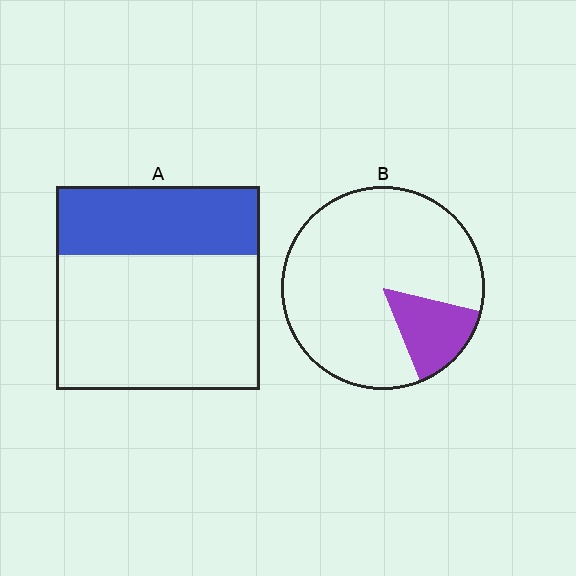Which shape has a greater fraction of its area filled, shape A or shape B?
Shape A.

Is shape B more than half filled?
No.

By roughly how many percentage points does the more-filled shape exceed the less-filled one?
By roughly 20 percentage points (A over B).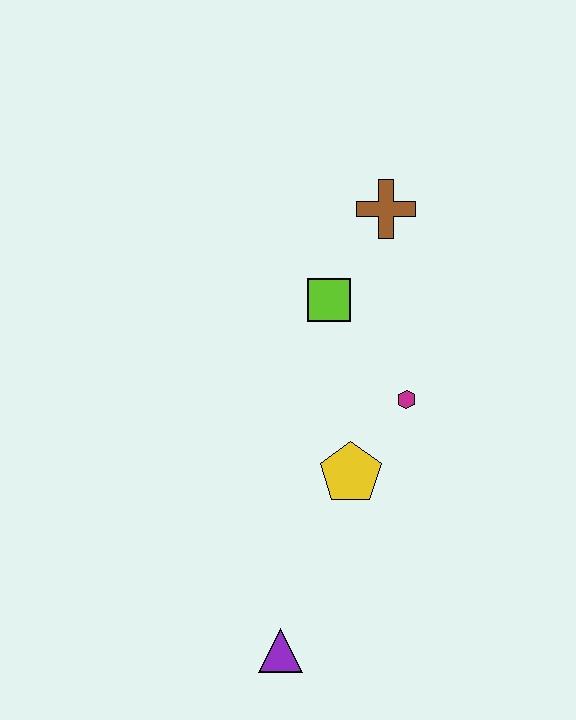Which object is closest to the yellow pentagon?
The magenta hexagon is closest to the yellow pentagon.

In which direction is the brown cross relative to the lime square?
The brown cross is above the lime square.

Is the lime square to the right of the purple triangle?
Yes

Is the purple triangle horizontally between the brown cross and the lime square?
No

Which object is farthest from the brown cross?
The purple triangle is farthest from the brown cross.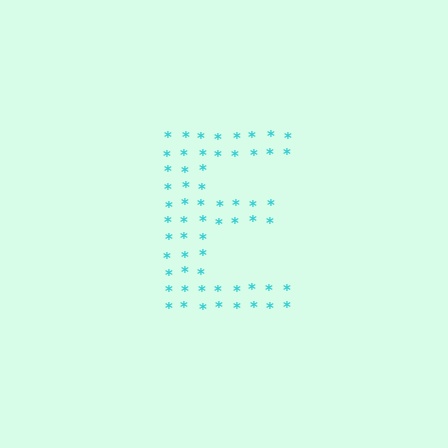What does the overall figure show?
The overall figure shows the letter E.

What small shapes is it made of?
It is made of small asterisks.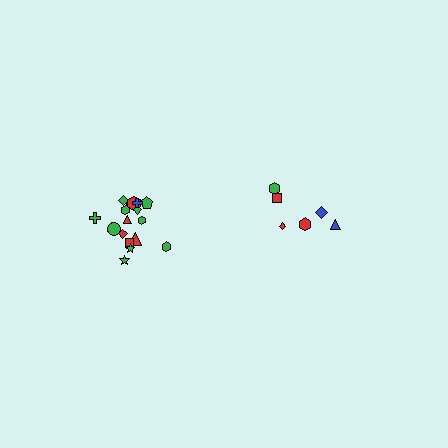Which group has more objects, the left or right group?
The left group.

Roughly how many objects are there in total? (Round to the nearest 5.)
Roughly 25 objects in total.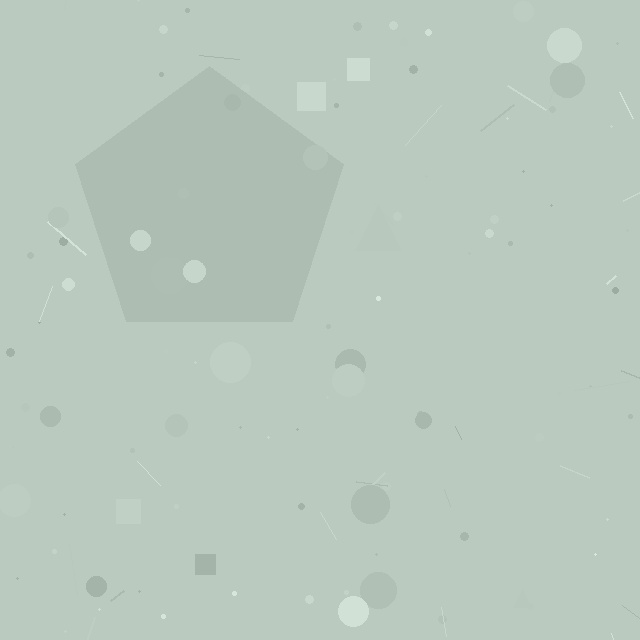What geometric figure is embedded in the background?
A pentagon is embedded in the background.